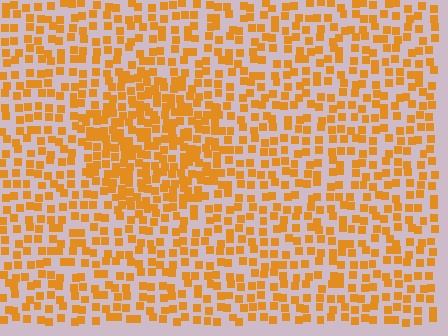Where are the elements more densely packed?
The elements are more densely packed inside the circle boundary.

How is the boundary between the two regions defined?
The boundary is defined by a change in element density (approximately 1.8x ratio). All elements are the same color, size, and shape.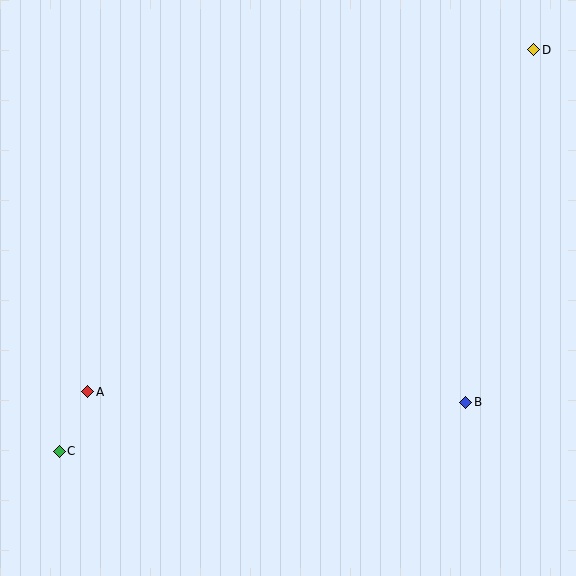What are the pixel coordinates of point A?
Point A is at (88, 392).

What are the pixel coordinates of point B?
Point B is at (466, 402).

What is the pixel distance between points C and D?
The distance between C and D is 622 pixels.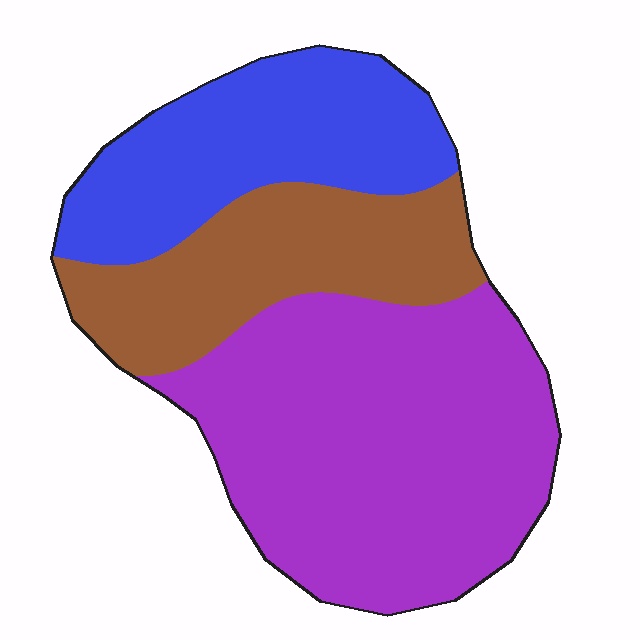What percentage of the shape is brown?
Brown covers about 25% of the shape.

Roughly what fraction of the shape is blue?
Blue takes up about one quarter (1/4) of the shape.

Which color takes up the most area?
Purple, at roughly 50%.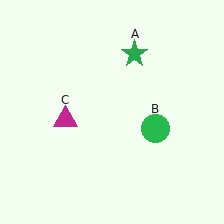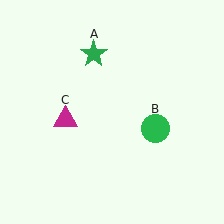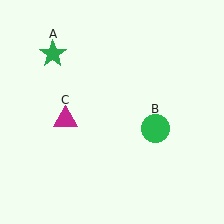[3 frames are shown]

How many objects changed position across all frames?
1 object changed position: green star (object A).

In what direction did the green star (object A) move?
The green star (object A) moved left.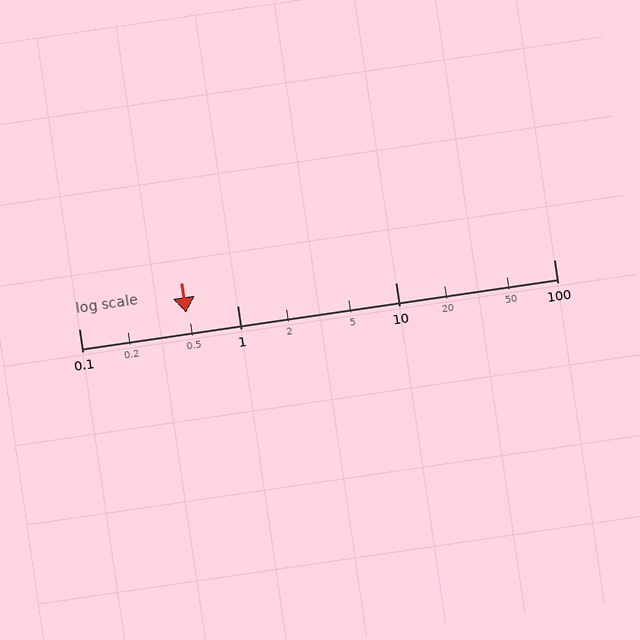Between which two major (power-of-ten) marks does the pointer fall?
The pointer is between 0.1 and 1.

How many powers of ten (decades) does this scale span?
The scale spans 3 decades, from 0.1 to 100.